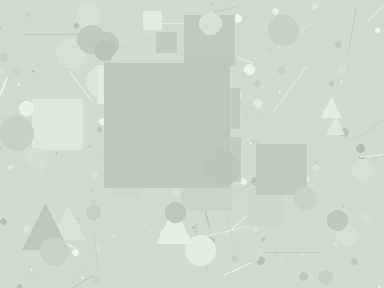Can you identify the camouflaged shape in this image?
The camouflaged shape is a square.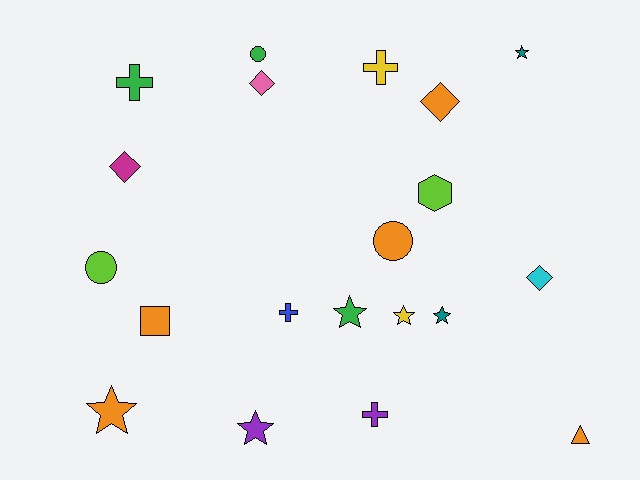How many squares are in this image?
There is 1 square.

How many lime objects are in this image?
There are 2 lime objects.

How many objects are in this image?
There are 20 objects.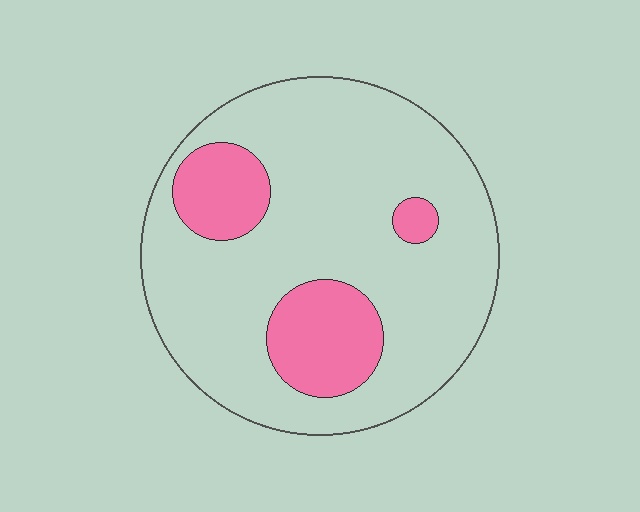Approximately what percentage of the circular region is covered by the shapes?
Approximately 20%.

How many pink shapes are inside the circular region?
3.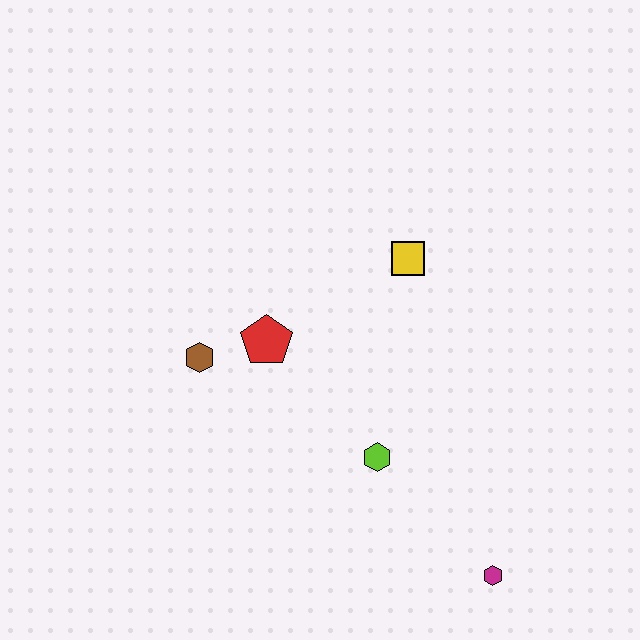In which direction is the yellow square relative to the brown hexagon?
The yellow square is to the right of the brown hexagon.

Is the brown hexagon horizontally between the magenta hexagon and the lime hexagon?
No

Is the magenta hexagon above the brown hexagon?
No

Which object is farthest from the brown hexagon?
The magenta hexagon is farthest from the brown hexagon.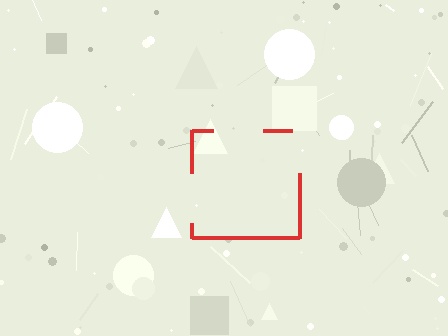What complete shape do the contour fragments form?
The contour fragments form a square.